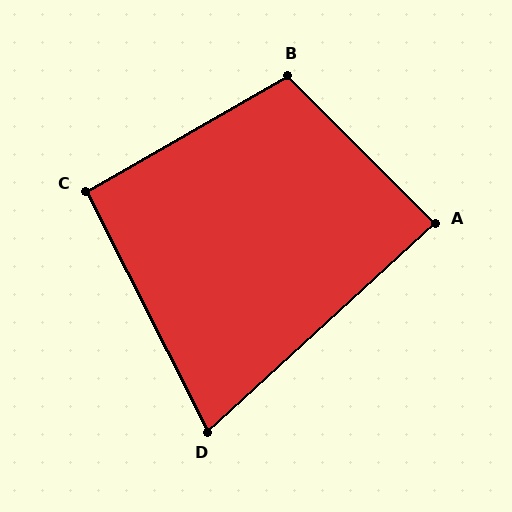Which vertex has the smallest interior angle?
D, at approximately 74 degrees.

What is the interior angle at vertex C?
Approximately 93 degrees (approximately right).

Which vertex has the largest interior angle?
B, at approximately 106 degrees.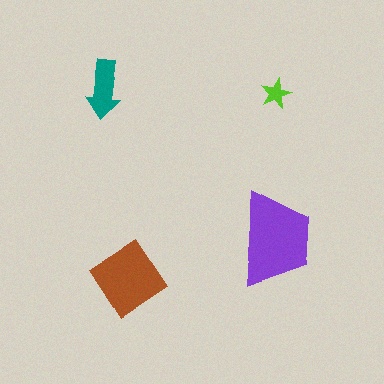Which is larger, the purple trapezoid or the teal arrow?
The purple trapezoid.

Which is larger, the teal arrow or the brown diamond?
The brown diamond.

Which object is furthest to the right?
The lime star is rightmost.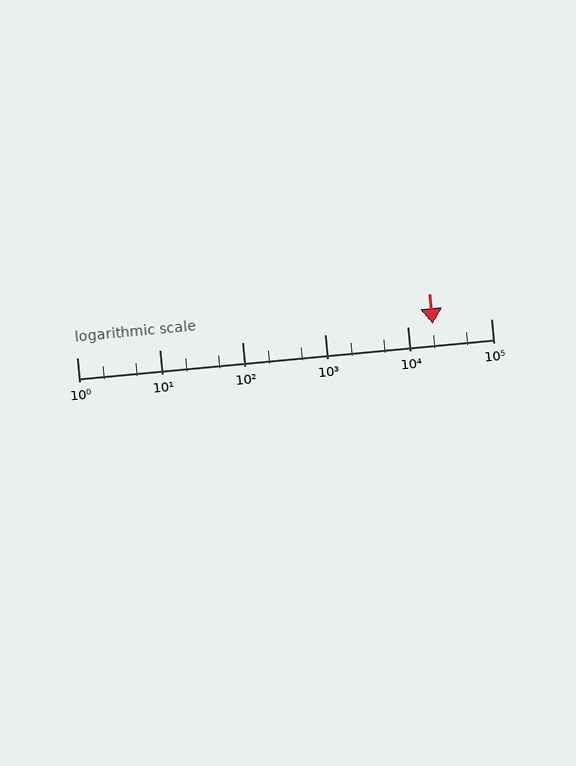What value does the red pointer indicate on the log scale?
The pointer indicates approximately 20000.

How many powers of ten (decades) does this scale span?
The scale spans 5 decades, from 1 to 100000.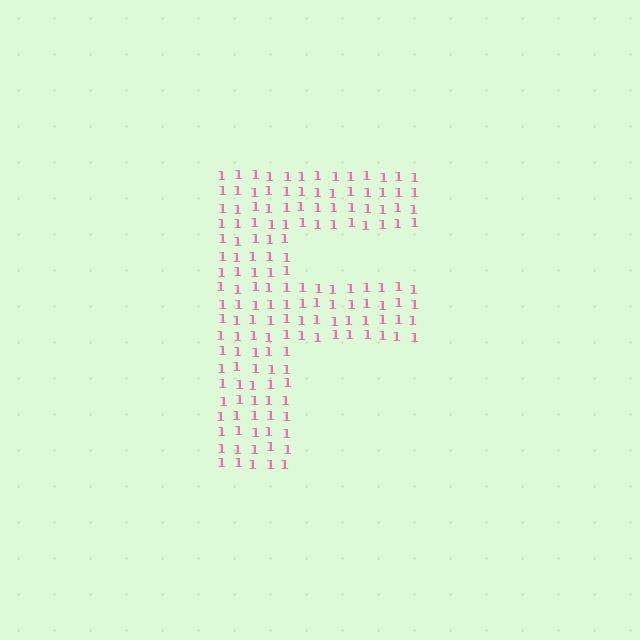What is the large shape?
The large shape is the letter F.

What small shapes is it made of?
It is made of small digit 1's.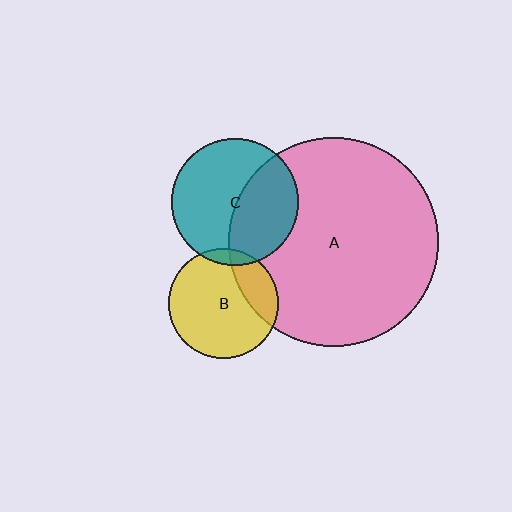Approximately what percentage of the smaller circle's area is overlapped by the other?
Approximately 20%.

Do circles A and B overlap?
Yes.